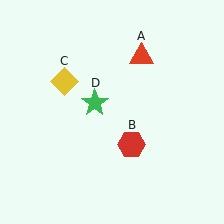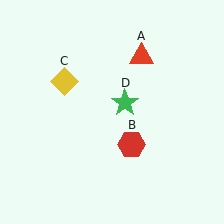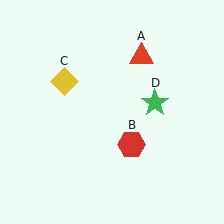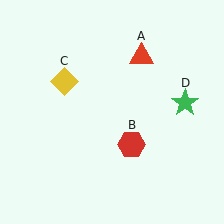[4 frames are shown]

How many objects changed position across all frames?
1 object changed position: green star (object D).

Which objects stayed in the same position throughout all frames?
Red triangle (object A) and red hexagon (object B) and yellow diamond (object C) remained stationary.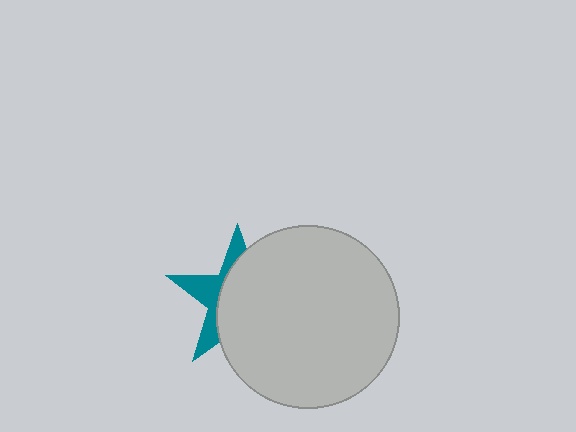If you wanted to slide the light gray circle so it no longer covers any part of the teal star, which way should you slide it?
Slide it right — that is the most direct way to separate the two shapes.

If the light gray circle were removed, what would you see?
You would see the complete teal star.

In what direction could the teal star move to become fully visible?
The teal star could move left. That would shift it out from behind the light gray circle entirely.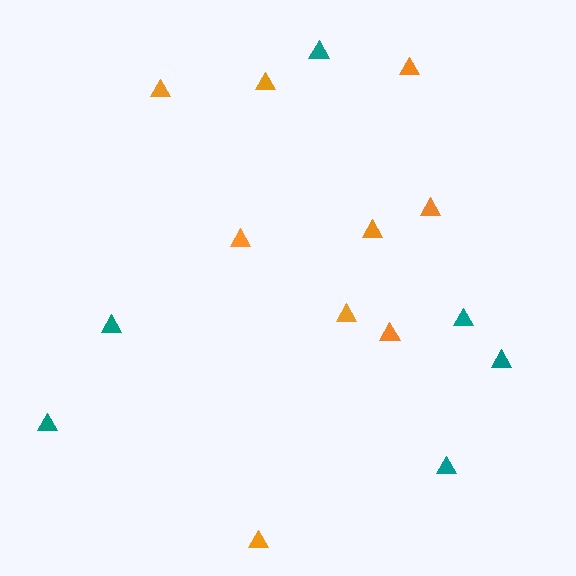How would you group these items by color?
There are 2 groups: one group of teal triangles (6) and one group of orange triangles (9).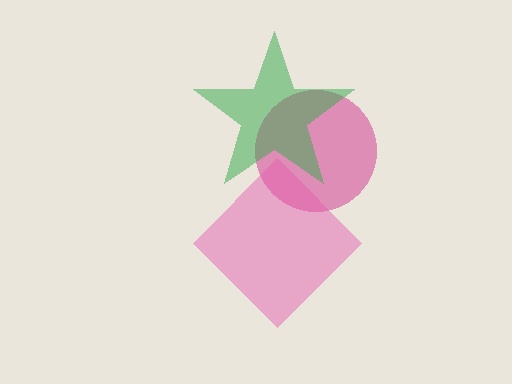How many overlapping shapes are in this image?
There are 3 overlapping shapes in the image.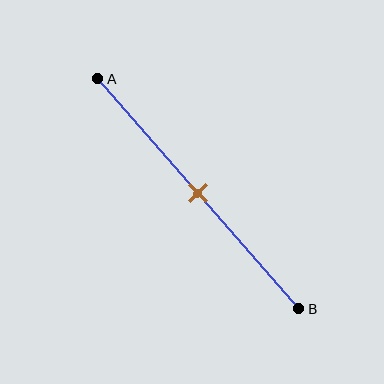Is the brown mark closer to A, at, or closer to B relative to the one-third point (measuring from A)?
The brown mark is closer to point B than the one-third point of segment AB.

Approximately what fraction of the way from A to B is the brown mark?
The brown mark is approximately 50% of the way from A to B.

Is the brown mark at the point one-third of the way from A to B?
No, the mark is at about 50% from A, not at the 33% one-third point.